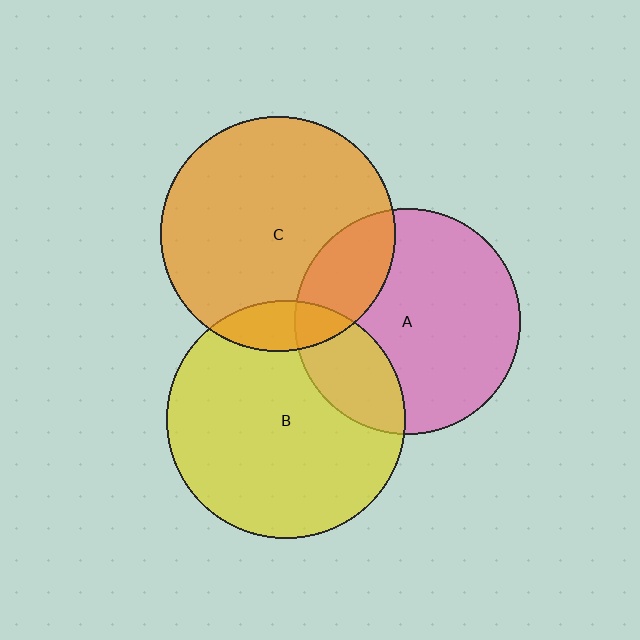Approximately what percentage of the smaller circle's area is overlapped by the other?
Approximately 20%.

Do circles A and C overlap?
Yes.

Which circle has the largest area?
Circle B (yellow).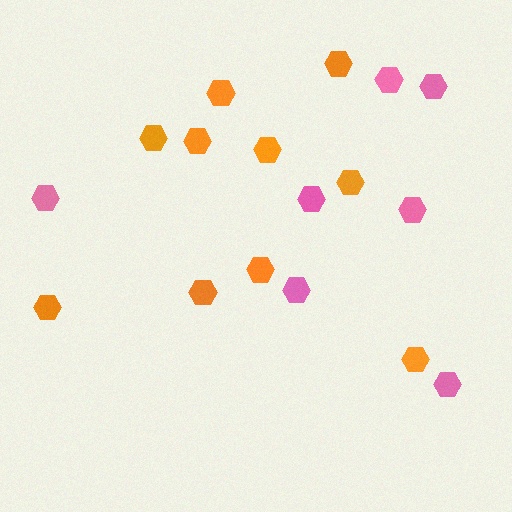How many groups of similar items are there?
There are 2 groups: one group of orange hexagons (10) and one group of pink hexagons (7).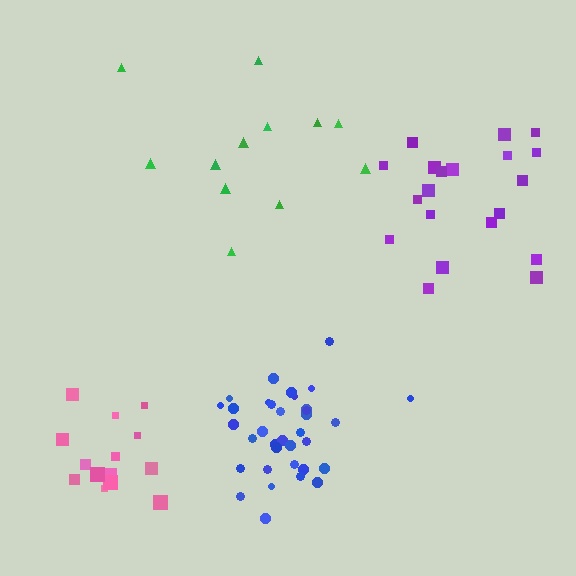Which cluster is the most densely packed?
Blue.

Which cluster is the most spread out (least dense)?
Green.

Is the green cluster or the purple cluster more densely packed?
Purple.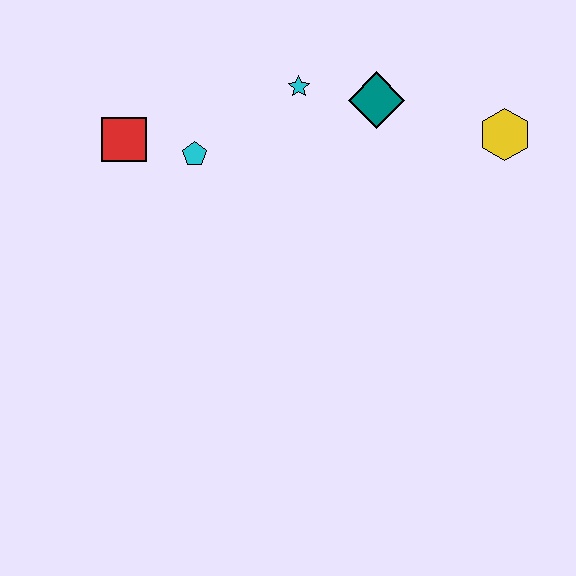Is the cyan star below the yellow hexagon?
No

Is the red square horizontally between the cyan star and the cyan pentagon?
No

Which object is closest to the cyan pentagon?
The red square is closest to the cyan pentagon.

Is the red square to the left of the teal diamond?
Yes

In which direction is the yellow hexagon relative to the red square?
The yellow hexagon is to the right of the red square.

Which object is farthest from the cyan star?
The yellow hexagon is farthest from the cyan star.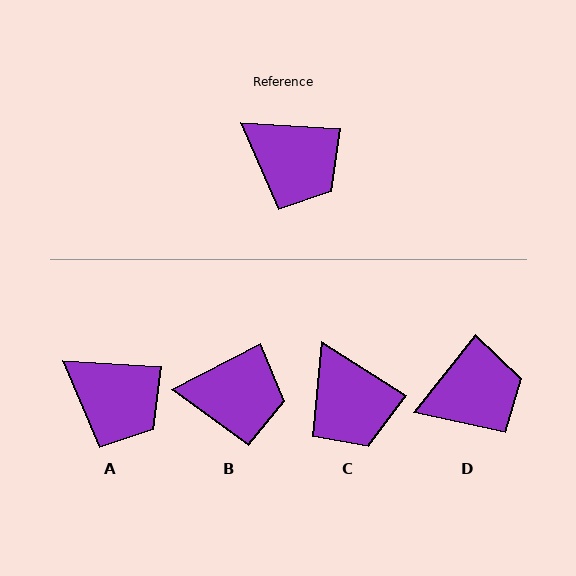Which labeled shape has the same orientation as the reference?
A.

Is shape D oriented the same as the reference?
No, it is off by about 55 degrees.